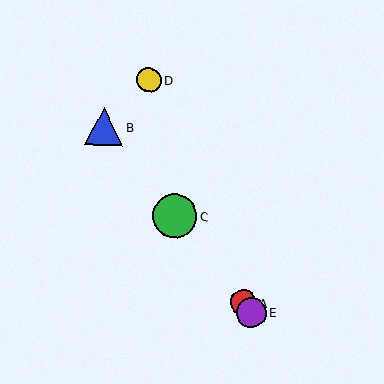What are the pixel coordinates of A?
Object A is at (243, 302).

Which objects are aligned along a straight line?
Objects A, B, C, E are aligned along a straight line.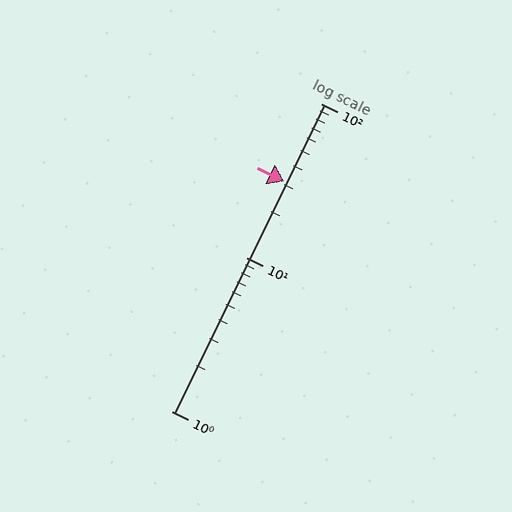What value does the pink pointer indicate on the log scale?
The pointer indicates approximately 31.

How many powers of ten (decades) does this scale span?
The scale spans 2 decades, from 1 to 100.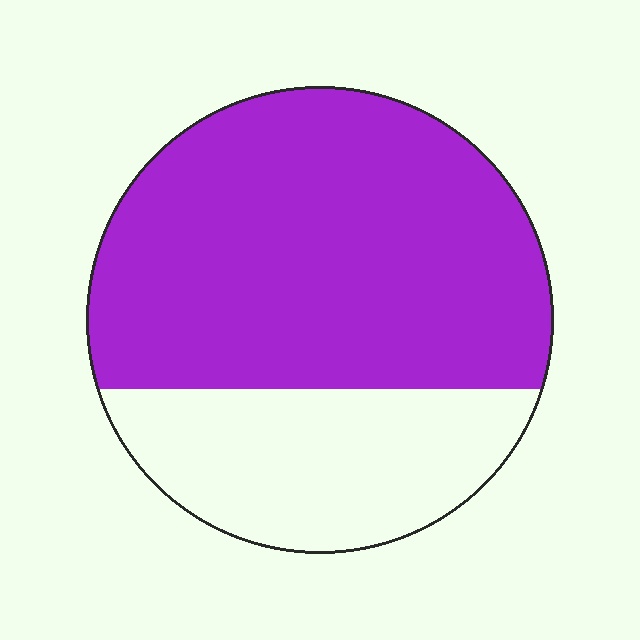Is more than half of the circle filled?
Yes.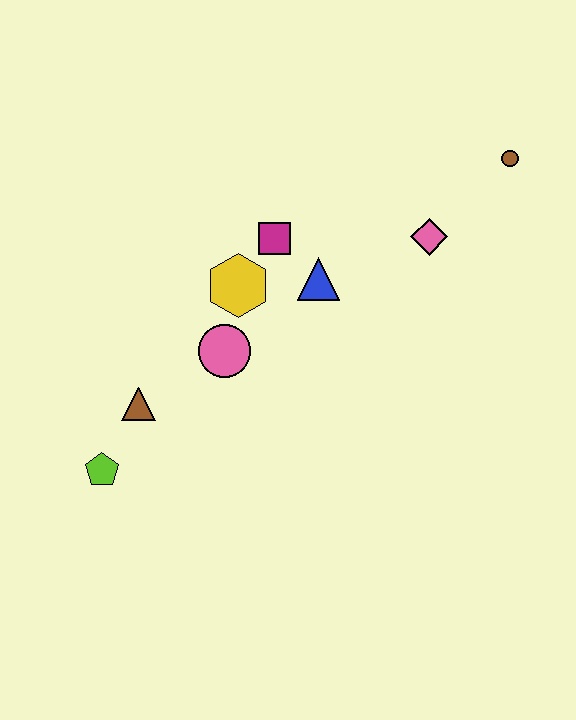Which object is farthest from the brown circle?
The lime pentagon is farthest from the brown circle.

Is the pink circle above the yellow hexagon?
No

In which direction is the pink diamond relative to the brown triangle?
The pink diamond is to the right of the brown triangle.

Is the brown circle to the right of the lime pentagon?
Yes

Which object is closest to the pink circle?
The yellow hexagon is closest to the pink circle.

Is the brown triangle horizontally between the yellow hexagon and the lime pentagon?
Yes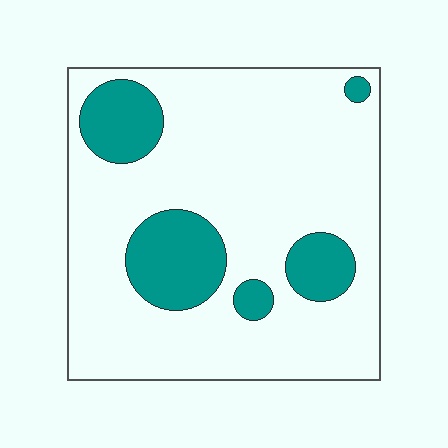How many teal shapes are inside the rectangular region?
5.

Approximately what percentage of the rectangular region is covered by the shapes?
Approximately 20%.